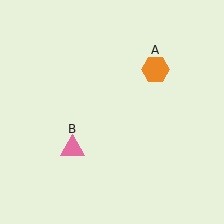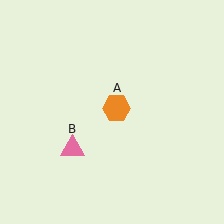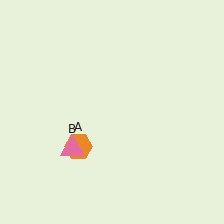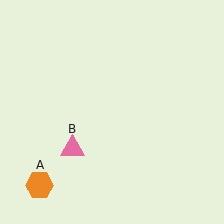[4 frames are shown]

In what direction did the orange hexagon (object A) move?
The orange hexagon (object A) moved down and to the left.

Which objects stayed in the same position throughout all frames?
Pink triangle (object B) remained stationary.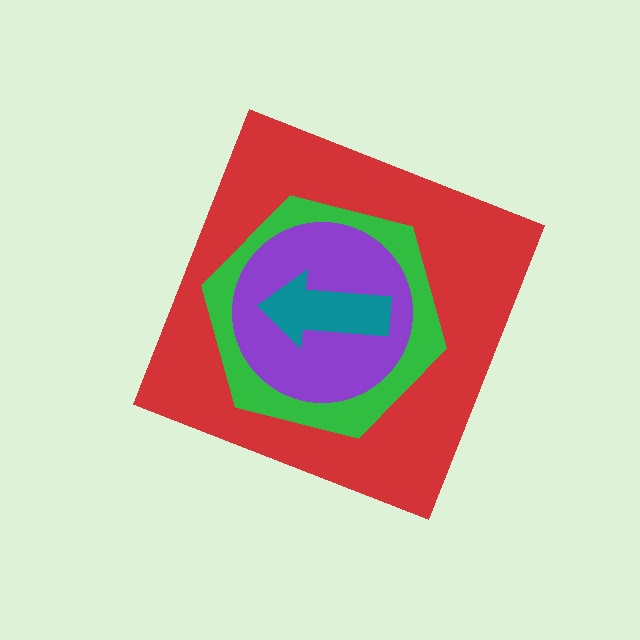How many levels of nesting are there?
4.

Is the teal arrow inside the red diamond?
Yes.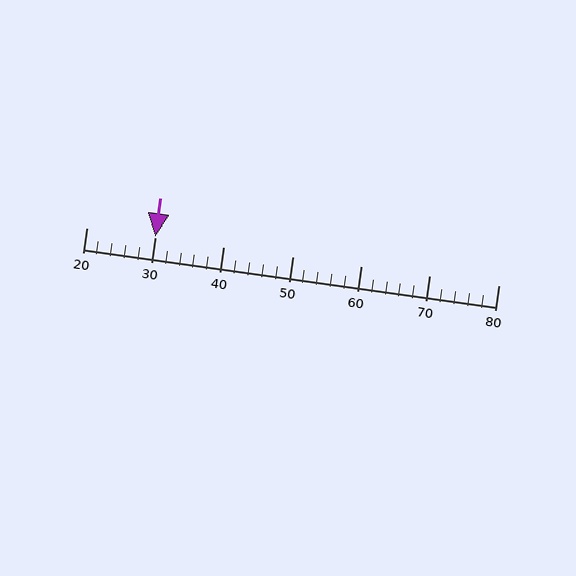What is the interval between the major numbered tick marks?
The major tick marks are spaced 10 units apart.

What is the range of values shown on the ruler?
The ruler shows values from 20 to 80.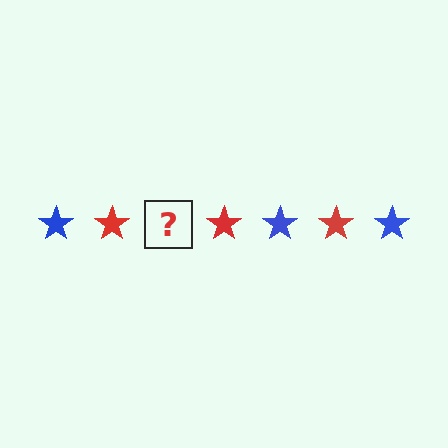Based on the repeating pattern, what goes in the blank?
The blank should be a blue star.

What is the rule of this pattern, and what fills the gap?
The rule is that the pattern cycles through blue, red stars. The gap should be filled with a blue star.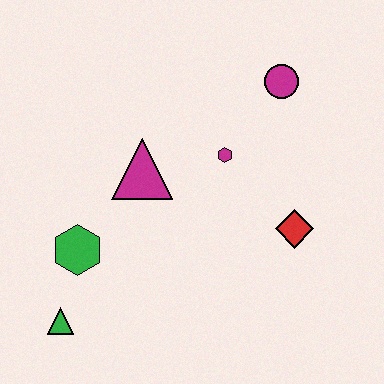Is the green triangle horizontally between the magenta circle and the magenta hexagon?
No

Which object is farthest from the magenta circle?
The green triangle is farthest from the magenta circle.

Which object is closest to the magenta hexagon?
The magenta triangle is closest to the magenta hexagon.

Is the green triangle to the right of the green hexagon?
No